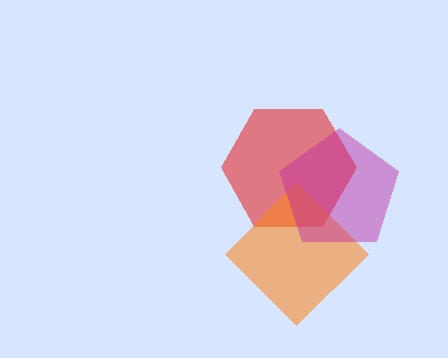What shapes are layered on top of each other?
The layered shapes are: a red hexagon, an orange diamond, a magenta pentagon.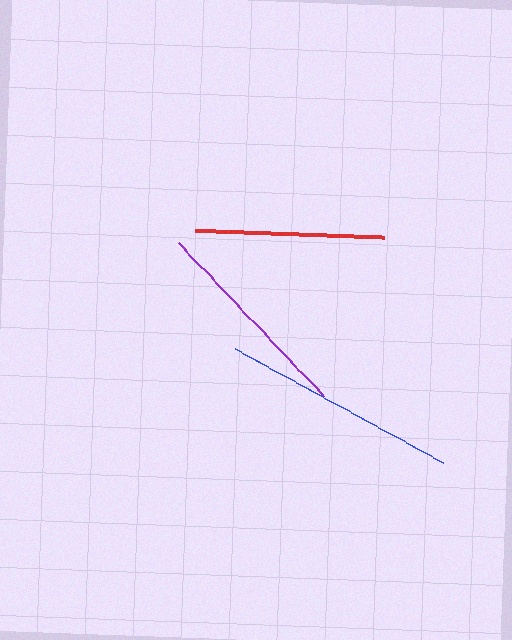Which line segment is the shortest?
The red line is the shortest at approximately 190 pixels.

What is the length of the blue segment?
The blue segment is approximately 237 pixels long.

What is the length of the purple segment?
The purple segment is approximately 212 pixels long.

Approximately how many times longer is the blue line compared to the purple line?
The blue line is approximately 1.1 times the length of the purple line.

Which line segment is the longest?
The blue line is the longest at approximately 237 pixels.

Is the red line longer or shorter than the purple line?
The purple line is longer than the red line.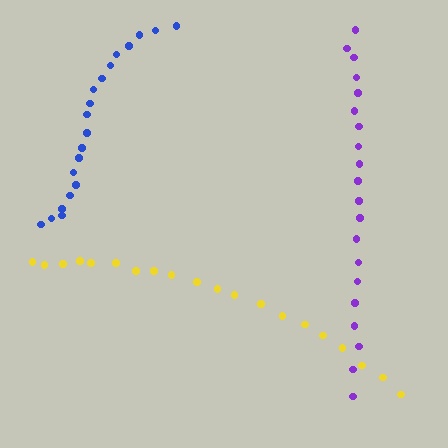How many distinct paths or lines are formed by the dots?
There are 3 distinct paths.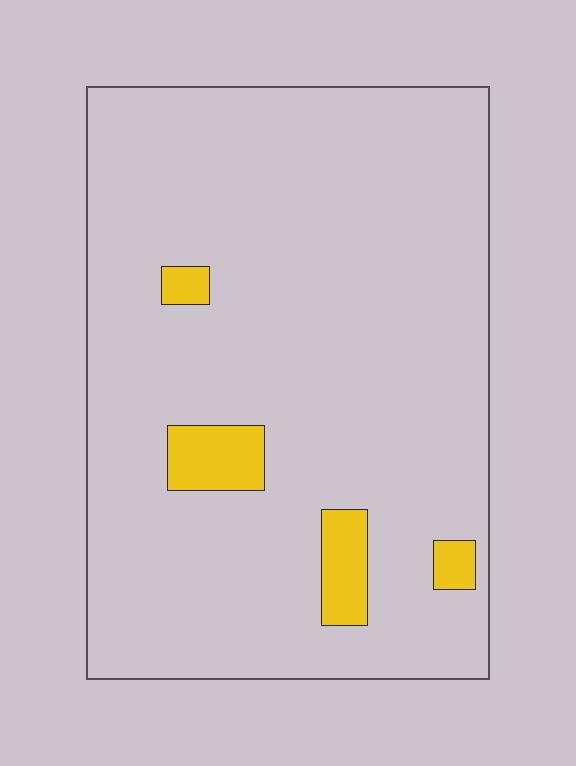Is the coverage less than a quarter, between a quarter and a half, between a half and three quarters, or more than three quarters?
Less than a quarter.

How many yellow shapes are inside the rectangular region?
4.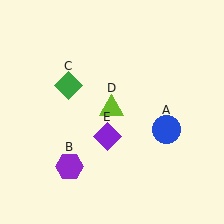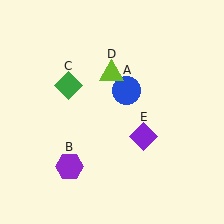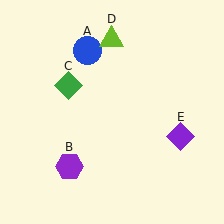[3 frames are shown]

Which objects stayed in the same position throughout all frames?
Purple hexagon (object B) and green diamond (object C) remained stationary.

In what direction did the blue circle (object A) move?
The blue circle (object A) moved up and to the left.